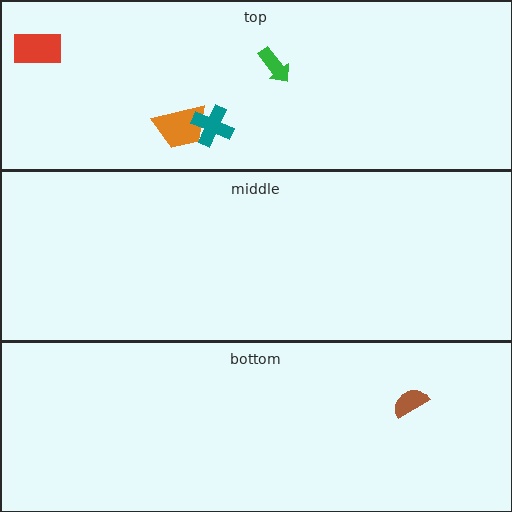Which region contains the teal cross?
The top region.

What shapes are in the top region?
The orange trapezoid, the teal cross, the green arrow, the red rectangle.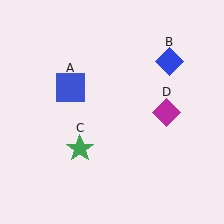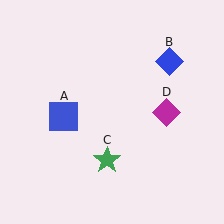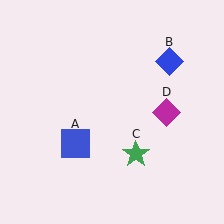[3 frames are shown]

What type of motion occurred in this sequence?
The blue square (object A), green star (object C) rotated counterclockwise around the center of the scene.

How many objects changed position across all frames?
2 objects changed position: blue square (object A), green star (object C).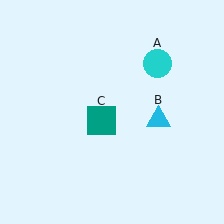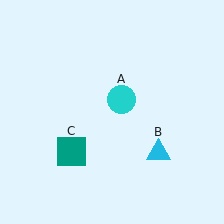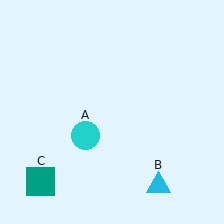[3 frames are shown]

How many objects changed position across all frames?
3 objects changed position: cyan circle (object A), cyan triangle (object B), teal square (object C).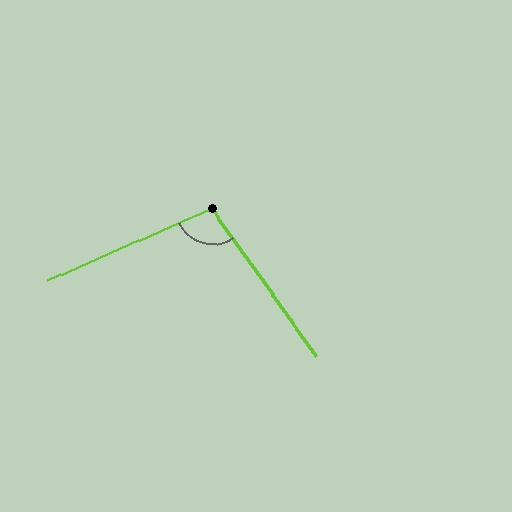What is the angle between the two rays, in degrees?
Approximately 101 degrees.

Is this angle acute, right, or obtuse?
It is obtuse.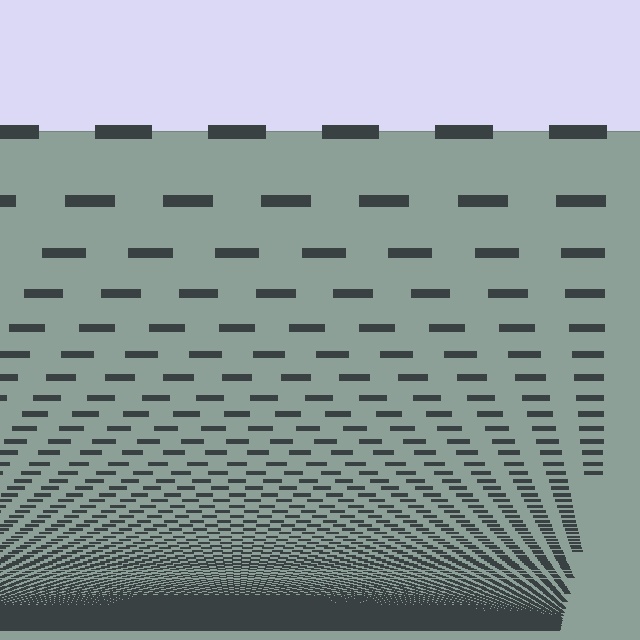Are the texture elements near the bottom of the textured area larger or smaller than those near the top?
Smaller. The gradient is inverted — elements near the bottom are smaller and denser.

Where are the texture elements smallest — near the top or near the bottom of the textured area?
Near the bottom.